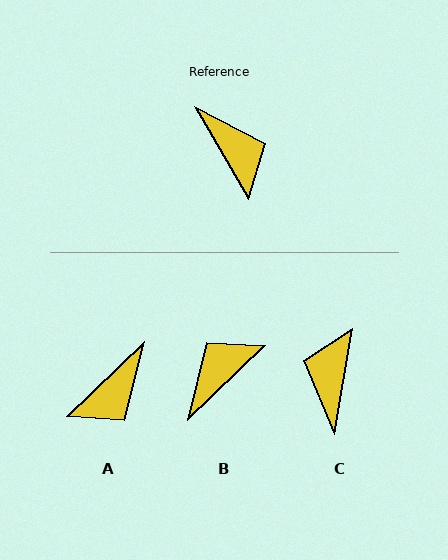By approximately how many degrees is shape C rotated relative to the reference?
Approximately 140 degrees counter-clockwise.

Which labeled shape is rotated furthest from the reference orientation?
C, about 140 degrees away.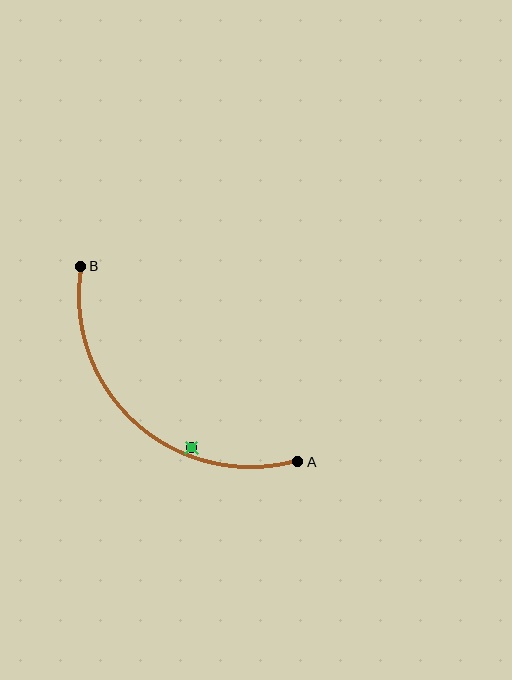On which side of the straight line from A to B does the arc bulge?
The arc bulges below and to the left of the straight line connecting A and B.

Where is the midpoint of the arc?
The arc midpoint is the point on the curve farthest from the straight line joining A and B. It sits below and to the left of that line.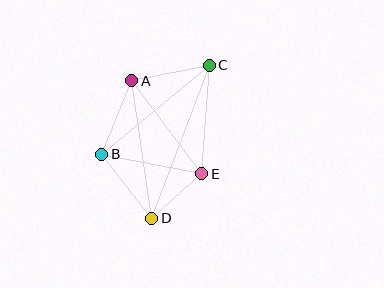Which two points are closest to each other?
Points D and E are closest to each other.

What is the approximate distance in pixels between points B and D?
The distance between B and D is approximately 81 pixels.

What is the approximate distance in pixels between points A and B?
The distance between A and B is approximately 79 pixels.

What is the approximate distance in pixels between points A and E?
The distance between A and E is approximately 116 pixels.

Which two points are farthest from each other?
Points C and D are farthest from each other.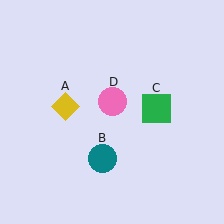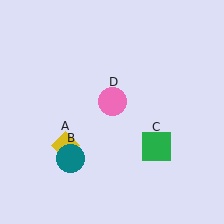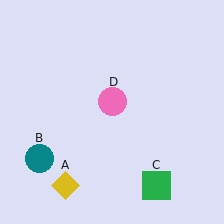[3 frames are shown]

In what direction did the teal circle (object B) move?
The teal circle (object B) moved left.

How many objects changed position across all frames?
3 objects changed position: yellow diamond (object A), teal circle (object B), green square (object C).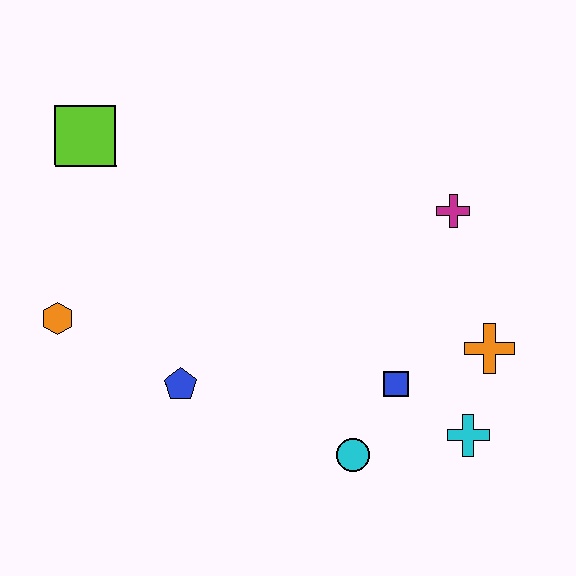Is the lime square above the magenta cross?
Yes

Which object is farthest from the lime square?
The cyan cross is farthest from the lime square.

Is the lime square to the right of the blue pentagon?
No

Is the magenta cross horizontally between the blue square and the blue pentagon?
No